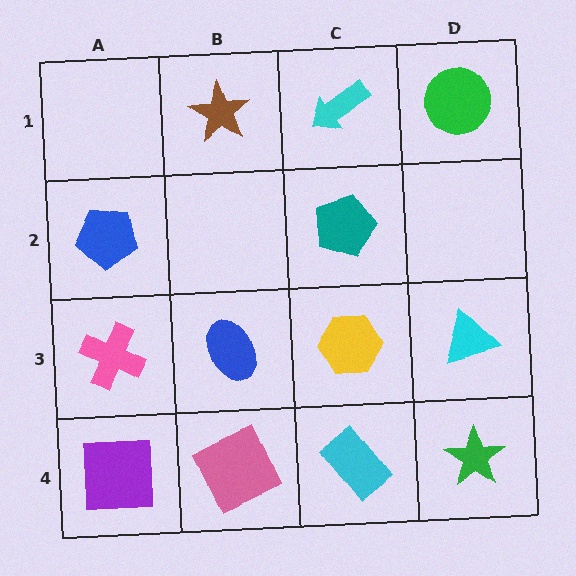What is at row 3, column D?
A cyan triangle.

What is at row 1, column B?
A brown star.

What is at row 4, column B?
A pink square.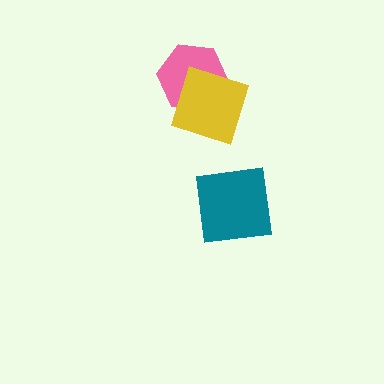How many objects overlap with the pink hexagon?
1 object overlaps with the pink hexagon.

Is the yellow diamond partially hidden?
No, no other shape covers it.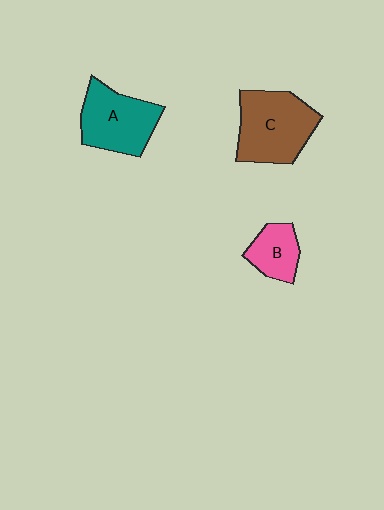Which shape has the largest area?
Shape C (brown).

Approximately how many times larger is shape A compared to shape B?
Approximately 1.8 times.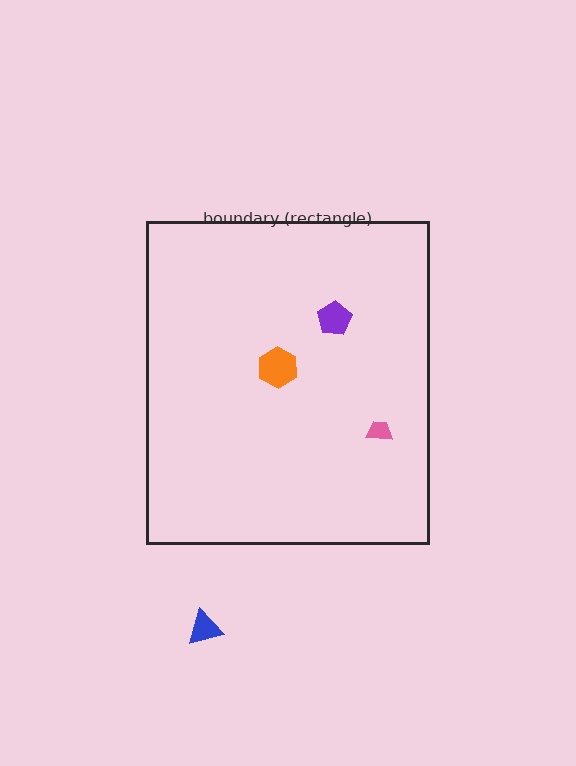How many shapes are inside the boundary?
3 inside, 1 outside.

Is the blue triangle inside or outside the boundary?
Outside.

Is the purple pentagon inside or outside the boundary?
Inside.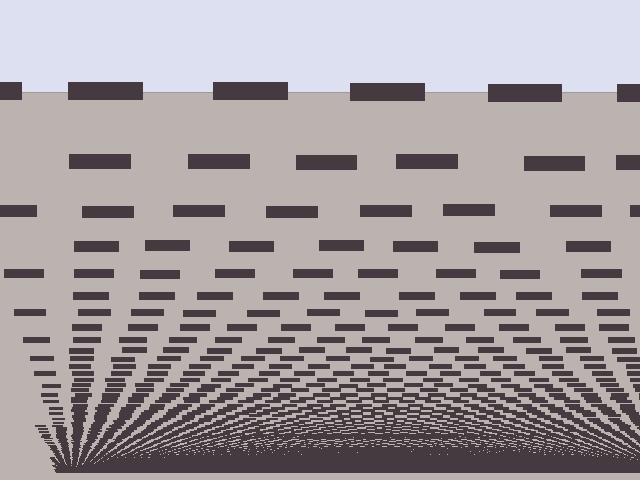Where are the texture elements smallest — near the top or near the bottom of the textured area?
Near the bottom.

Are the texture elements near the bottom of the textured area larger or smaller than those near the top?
Smaller. The gradient is inverted — elements near the bottom are smaller and denser.